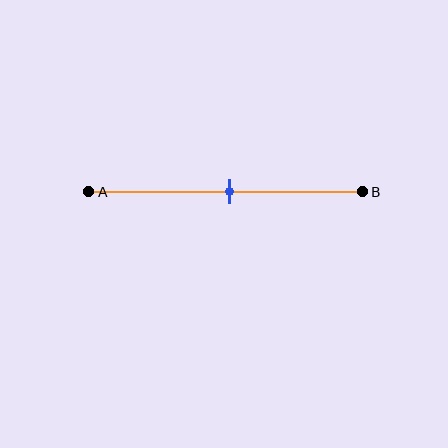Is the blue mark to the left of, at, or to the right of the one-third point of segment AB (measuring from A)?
The blue mark is to the right of the one-third point of segment AB.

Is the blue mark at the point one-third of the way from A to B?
No, the mark is at about 50% from A, not at the 33% one-third point.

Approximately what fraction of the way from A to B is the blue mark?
The blue mark is approximately 50% of the way from A to B.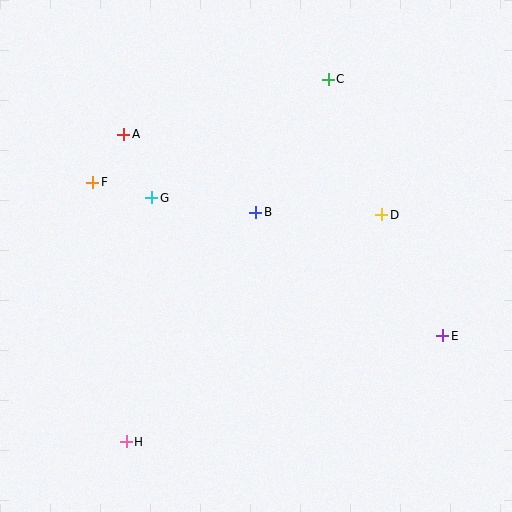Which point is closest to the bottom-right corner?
Point E is closest to the bottom-right corner.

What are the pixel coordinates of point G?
Point G is at (152, 198).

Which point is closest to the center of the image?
Point B at (256, 212) is closest to the center.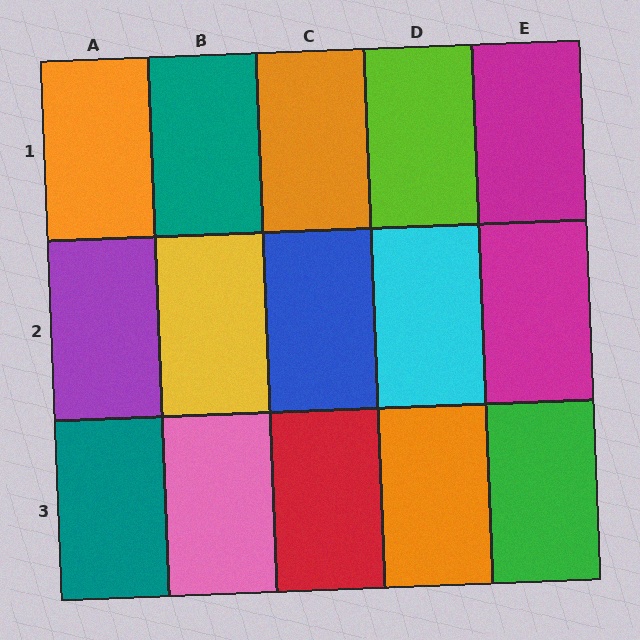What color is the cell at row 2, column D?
Cyan.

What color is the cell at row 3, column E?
Green.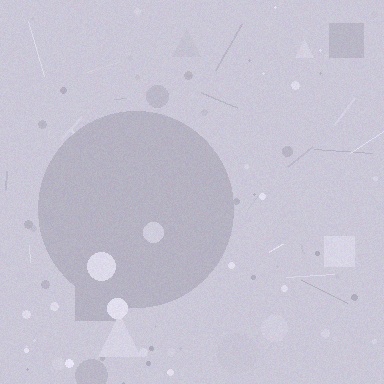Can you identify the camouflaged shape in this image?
The camouflaged shape is a circle.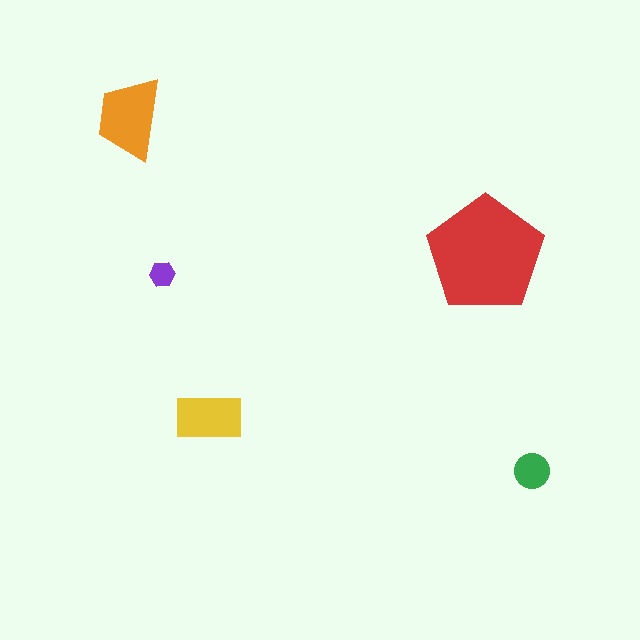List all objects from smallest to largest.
The purple hexagon, the green circle, the yellow rectangle, the orange trapezoid, the red pentagon.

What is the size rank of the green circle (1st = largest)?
4th.